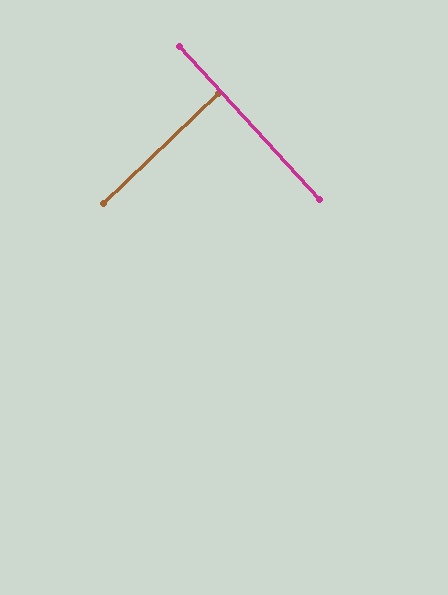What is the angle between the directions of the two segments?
Approximately 89 degrees.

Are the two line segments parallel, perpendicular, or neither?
Perpendicular — they meet at approximately 89°.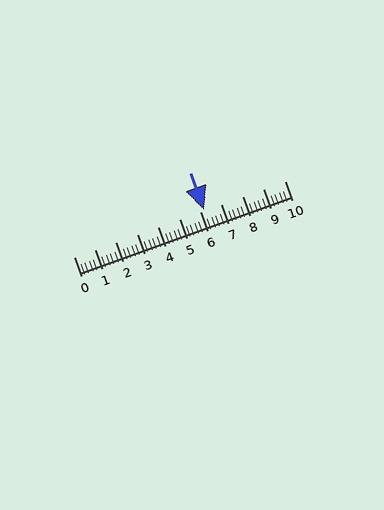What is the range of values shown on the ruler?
The ruler shows values from 0 to 10.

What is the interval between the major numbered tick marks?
The major tick marks are spaced 1 units apart.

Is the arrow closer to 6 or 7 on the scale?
The arrow is closer to 6.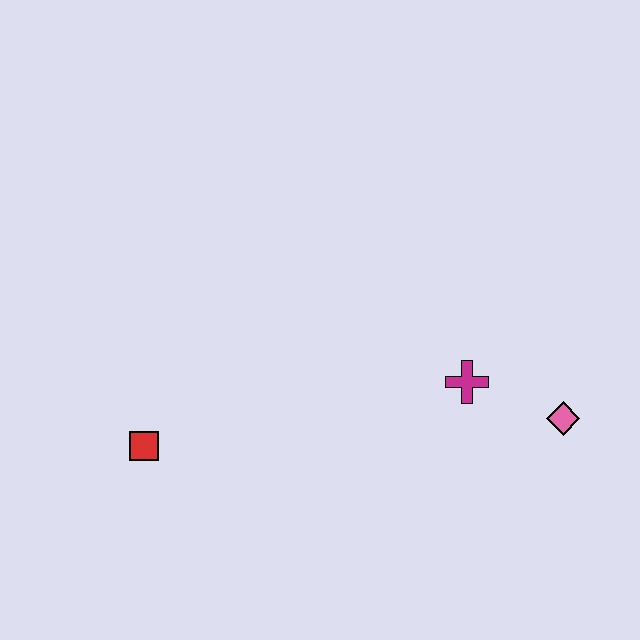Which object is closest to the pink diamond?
The magenta cross is closest to the pink diamond.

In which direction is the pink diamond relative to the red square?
The pink diamond is to the right of the red square.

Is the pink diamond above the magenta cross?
No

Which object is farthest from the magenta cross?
The red square is farthest from the magenta cross.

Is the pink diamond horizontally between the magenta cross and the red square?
No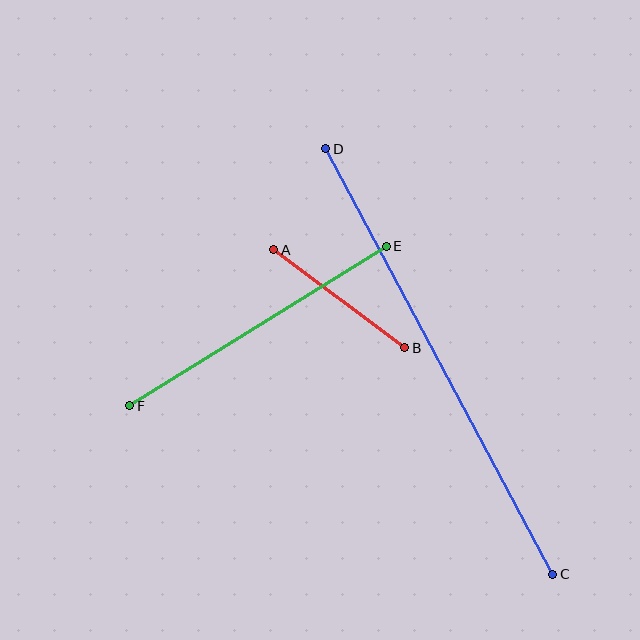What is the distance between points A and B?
The distance is approximately 163 pixels.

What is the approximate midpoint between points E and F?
The midpoint is at approximately (258, 326) pixels.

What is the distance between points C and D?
The distance is approximately 482 pixels.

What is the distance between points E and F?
The distance is approximately 302 pixels.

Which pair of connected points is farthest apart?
Points C and D are farthest apart.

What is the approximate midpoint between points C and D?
The midpoint is at approximately (439, 362) pixels.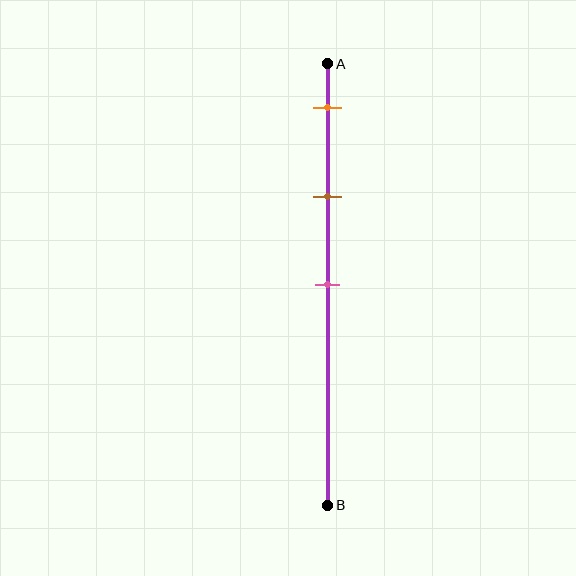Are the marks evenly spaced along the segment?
Yes, the marks are approximately evenly spaced.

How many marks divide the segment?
There are 3 marks dividing the segment.